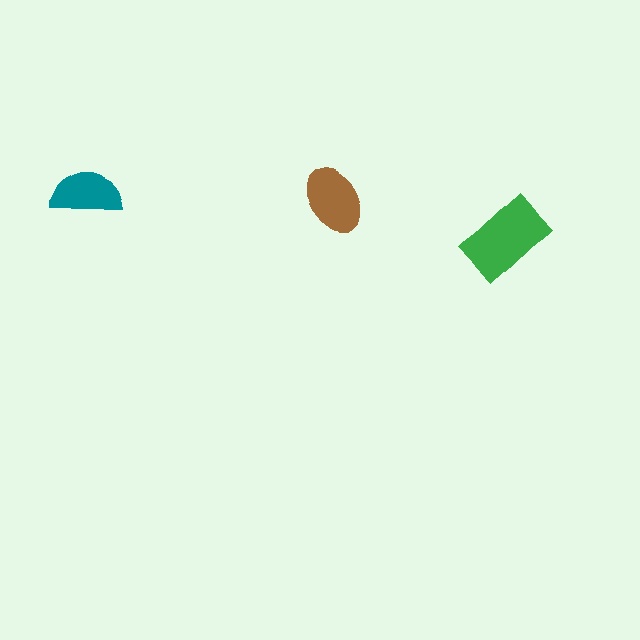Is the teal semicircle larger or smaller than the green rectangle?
Smaller.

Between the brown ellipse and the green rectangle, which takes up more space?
The green rectangle.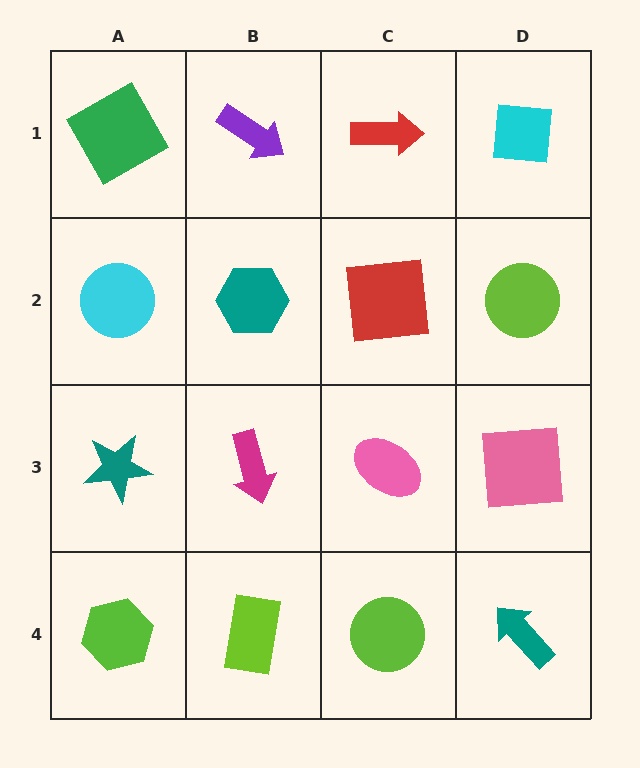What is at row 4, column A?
A lime hexagon.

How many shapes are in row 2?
4 shapes.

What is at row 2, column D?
A lime circle.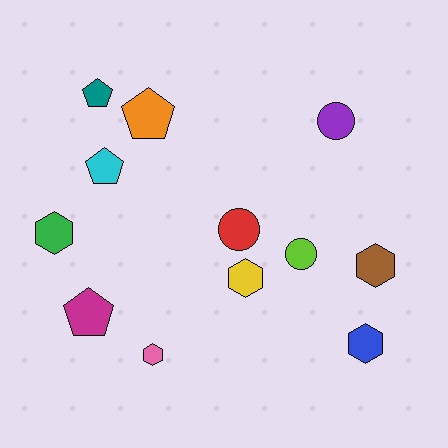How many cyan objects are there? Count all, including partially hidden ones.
There is 1 cyan object.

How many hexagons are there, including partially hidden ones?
There are 5 hexagons.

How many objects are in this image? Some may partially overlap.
There are 12 objects.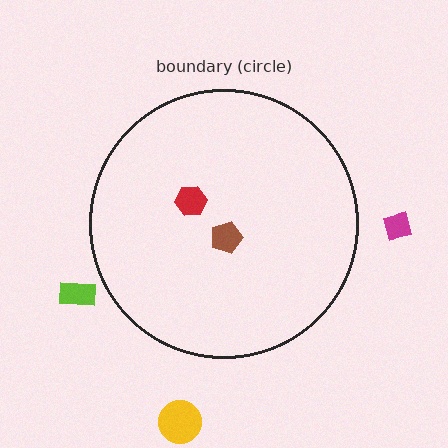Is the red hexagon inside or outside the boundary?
Inside.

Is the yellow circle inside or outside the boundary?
Outside.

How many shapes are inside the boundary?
2 inside, 3 outside.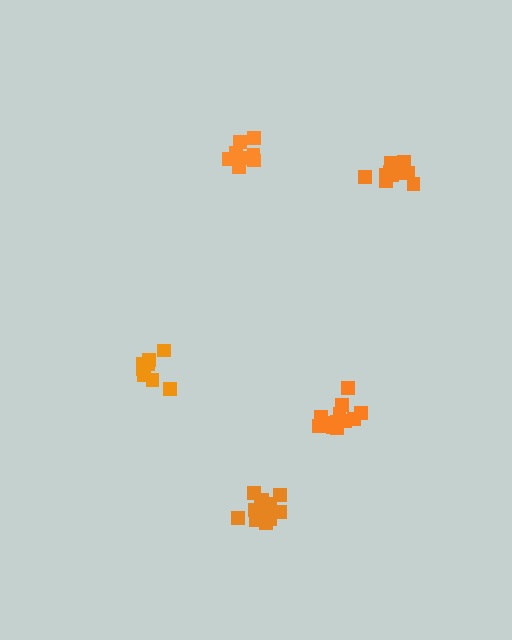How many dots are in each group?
Group 1: 14 dots, Group 2: 12 dots, Group 3: 8 dots, Group 4: 14 dots, Group 5: 9 dots (57 total).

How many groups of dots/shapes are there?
There are 5 groups.